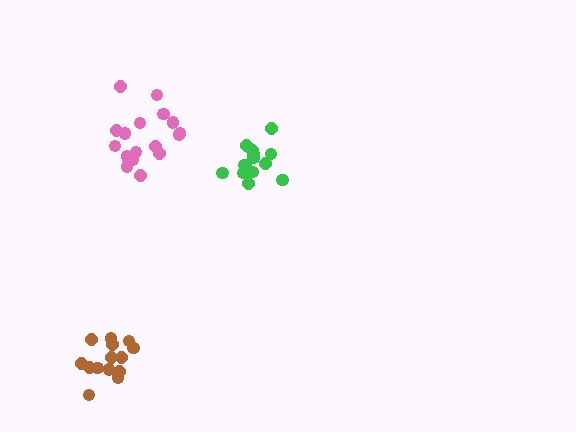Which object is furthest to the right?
The green cluster is rightmost.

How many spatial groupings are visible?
There are 3 spatial groupings.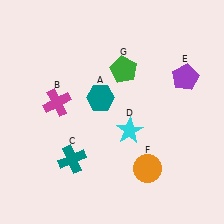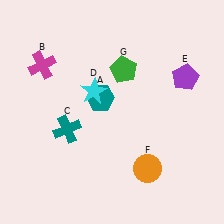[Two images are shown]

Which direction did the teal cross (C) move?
The teal cross (C) moved up.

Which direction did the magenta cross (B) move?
The magenta cross (B) moved up.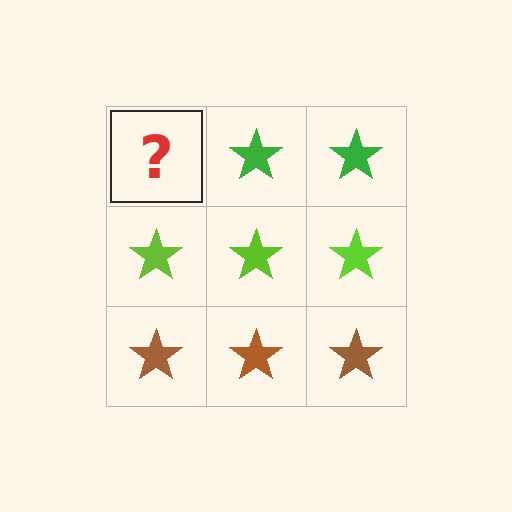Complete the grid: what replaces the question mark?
The question mark should be replaced with a green star.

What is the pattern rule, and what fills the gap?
The rule is that each row has a consistent color. The gap should be filled with a green star.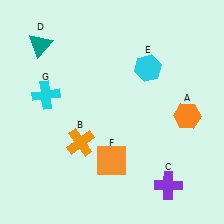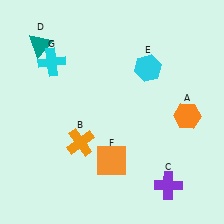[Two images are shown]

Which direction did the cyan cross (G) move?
The cyan cross (G) moved up.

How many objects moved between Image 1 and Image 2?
1 object moved between the two images.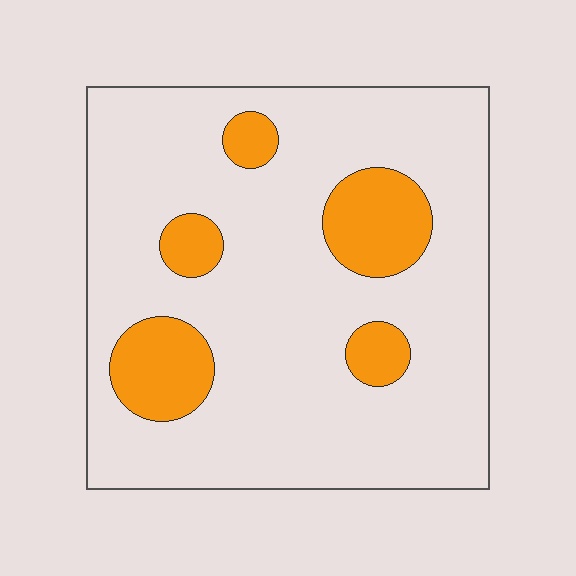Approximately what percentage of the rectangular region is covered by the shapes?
Approximately 15%.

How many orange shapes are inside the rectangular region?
5.